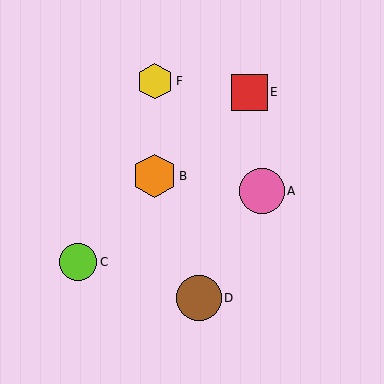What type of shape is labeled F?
Shape F is a yellow hexagon.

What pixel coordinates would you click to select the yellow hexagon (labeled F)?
Click at (155, 81) to select the yellow hexagon F.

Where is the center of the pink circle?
The center of the pink circle is at (262, 191).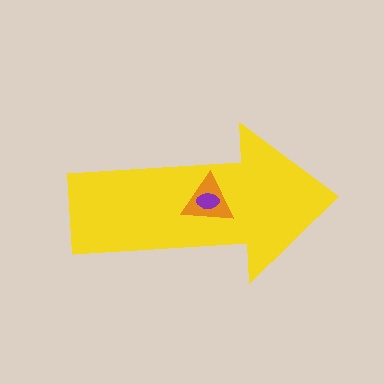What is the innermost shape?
The purple ellipse.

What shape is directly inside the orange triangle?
The purple ellipse.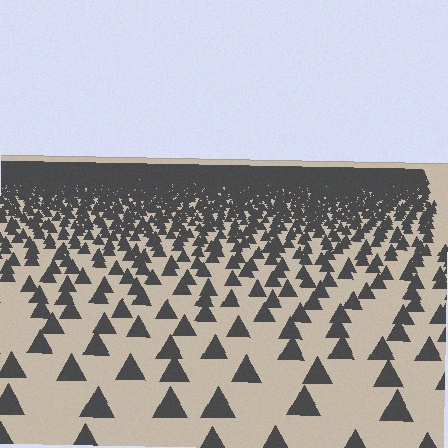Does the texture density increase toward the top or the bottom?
Density increases toward the top.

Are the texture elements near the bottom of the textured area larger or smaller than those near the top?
Larger. Near the bottom, elements are closer to the viewer and appear at a bigger on-screen size.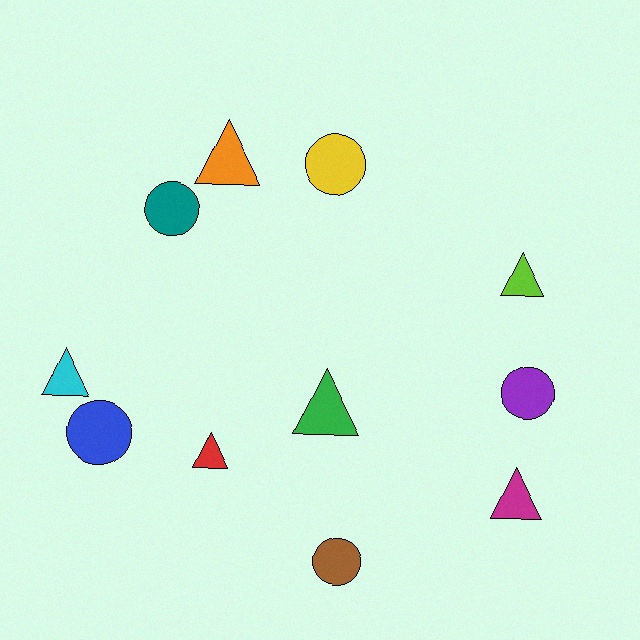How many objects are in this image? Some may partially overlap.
There are 11 objects.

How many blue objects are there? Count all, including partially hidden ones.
There is 1 blue object.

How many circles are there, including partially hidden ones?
There are 5 circles.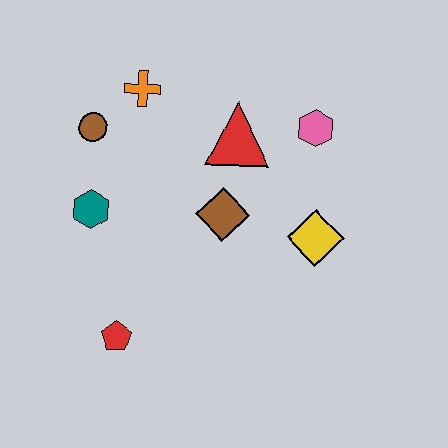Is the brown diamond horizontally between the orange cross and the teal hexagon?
No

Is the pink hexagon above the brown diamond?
Yes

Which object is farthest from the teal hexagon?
The pink hexagon is farthest from the teal hexagon.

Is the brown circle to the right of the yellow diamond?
No